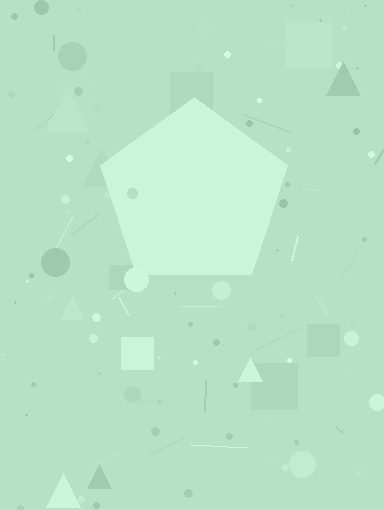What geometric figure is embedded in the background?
A pentagon is embedded in the background.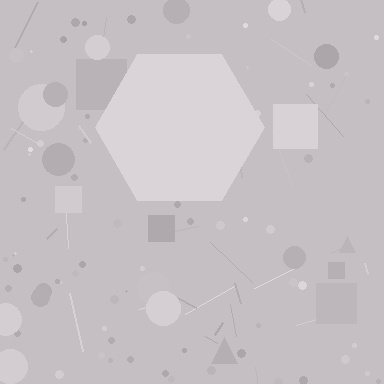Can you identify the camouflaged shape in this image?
The camouflaged shape is a hexagon.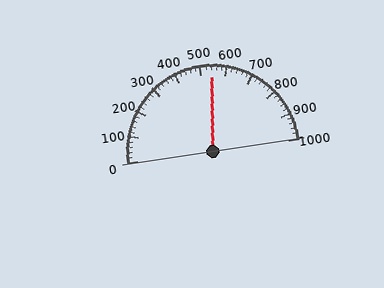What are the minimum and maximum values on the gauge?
The gauge ranges from 0 to 1000.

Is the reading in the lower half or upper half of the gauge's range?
The reading is in the upper half of the range (0 to 1000).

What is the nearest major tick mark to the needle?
The nearest major tick mark is 500.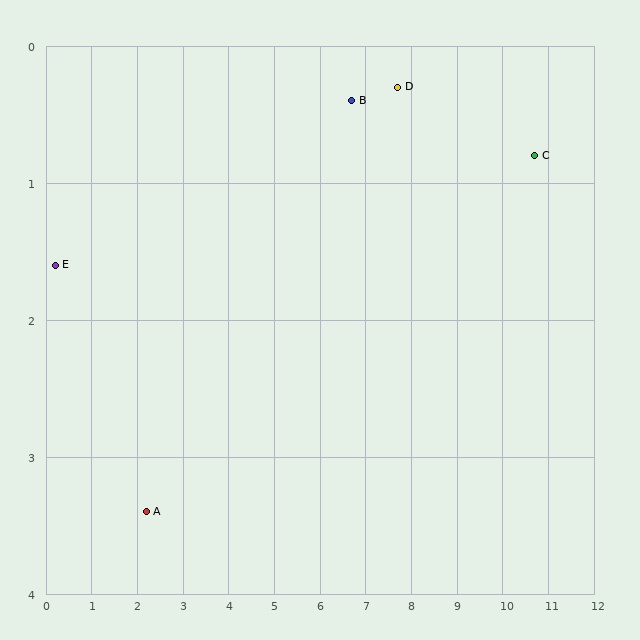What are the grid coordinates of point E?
Point E is at approximately (0.2, 1.6).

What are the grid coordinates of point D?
Point D is at approximately (7.7, 0.3).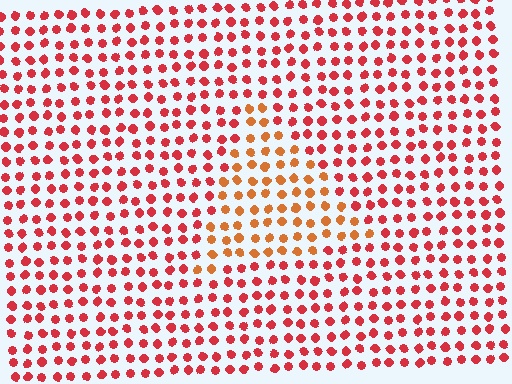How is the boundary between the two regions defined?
The boundary is defined purely by a slight shift in hue (about 30 degrees). Spacing, size, and orientation are identical on both sides.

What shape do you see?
I see a triangle.